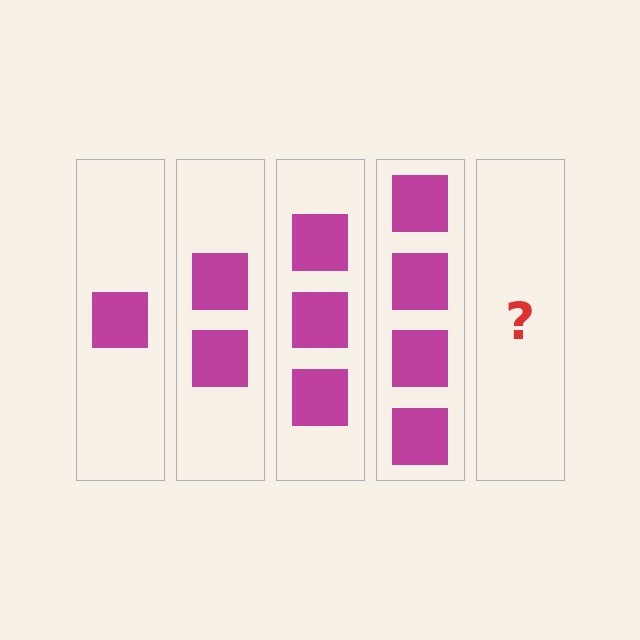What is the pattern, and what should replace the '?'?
The pattern is that each step adds one more square. The '?' should be 5 squares.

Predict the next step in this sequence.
The next step is 5 squares.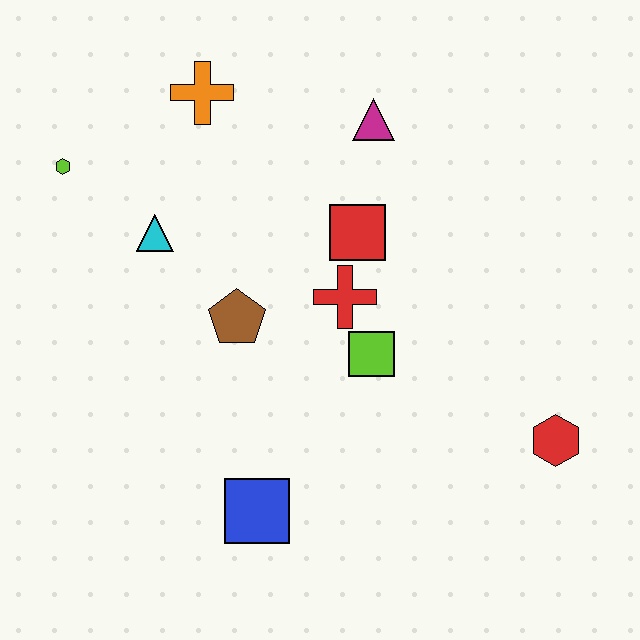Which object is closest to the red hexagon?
The lime square is closest to the red hexagon.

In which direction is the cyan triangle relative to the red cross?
The cyan triangle is to the left of the red cross.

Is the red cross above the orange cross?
No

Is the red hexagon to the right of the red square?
Yes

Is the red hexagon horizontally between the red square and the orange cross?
No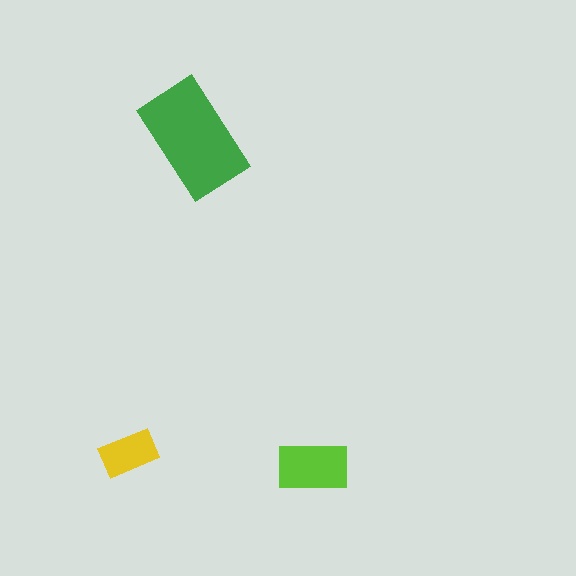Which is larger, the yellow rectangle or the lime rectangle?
The lime one.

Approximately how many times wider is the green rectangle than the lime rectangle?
About 1.5 times wider.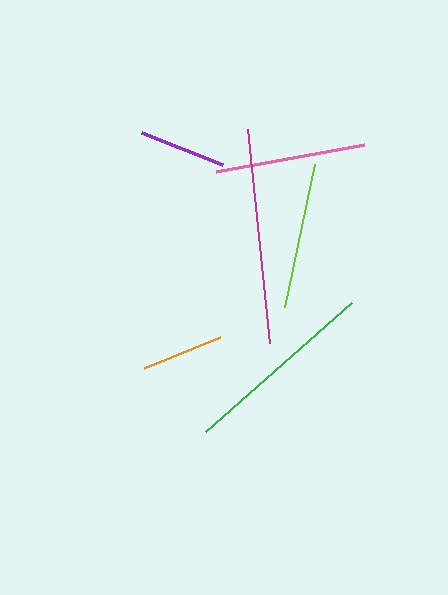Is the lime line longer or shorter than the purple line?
The lime line is longer than the purple line.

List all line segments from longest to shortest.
From longest to shortest: magenta, green, pink, lime, purple, orange.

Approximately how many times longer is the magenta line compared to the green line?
The magenta line is approximately 1.1 times the length of the green line.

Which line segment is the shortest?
The orange line is the shortest at approximately 83 pixels.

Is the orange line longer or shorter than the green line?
The green line is longer than the orange line.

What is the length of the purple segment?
The purple segment is approximately 87 pixels long.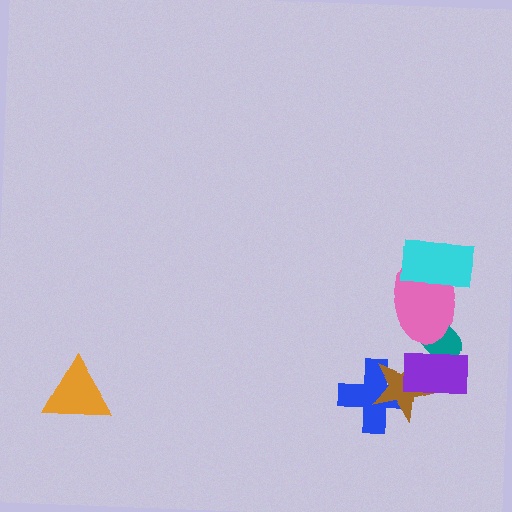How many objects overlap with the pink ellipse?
2 objects overlap with the pink ellipse.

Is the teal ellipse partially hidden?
Yes, it is partially covered by another shape.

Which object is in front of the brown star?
The purple rectangle is in front of the brown star.